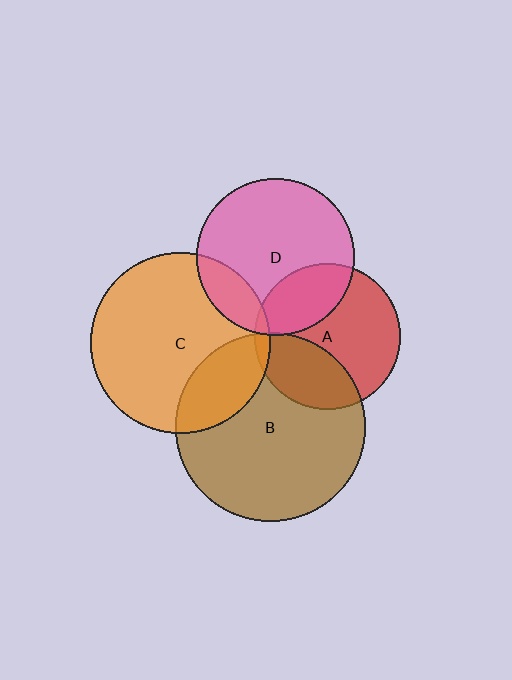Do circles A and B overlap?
Yes.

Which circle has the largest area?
Circle B (brown).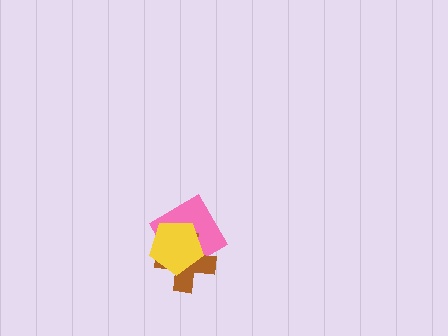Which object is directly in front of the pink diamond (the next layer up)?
The brown cross is directly in front of the pink diamond.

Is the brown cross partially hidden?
Yes, it is partially covered by another shape.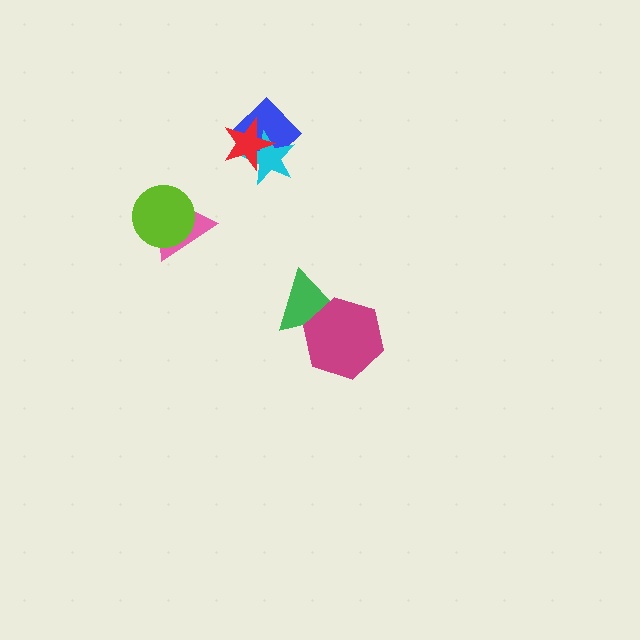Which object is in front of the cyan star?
The red star is in front of the cyan star.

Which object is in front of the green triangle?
The magenta hexagon is in front of the green triangle.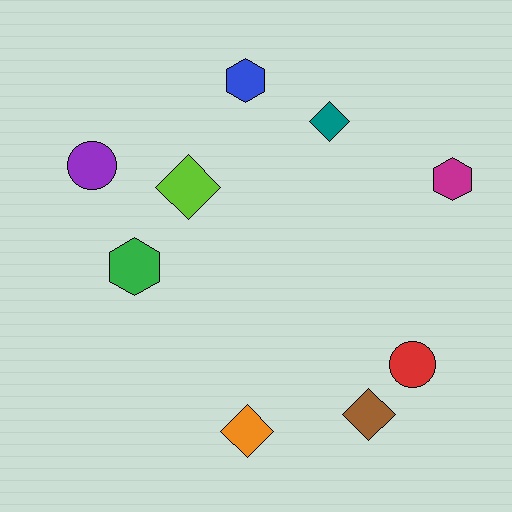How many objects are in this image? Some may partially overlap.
There are 9 objects.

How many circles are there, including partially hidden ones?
There are 2 circles.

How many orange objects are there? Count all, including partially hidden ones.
There is 1 orange object.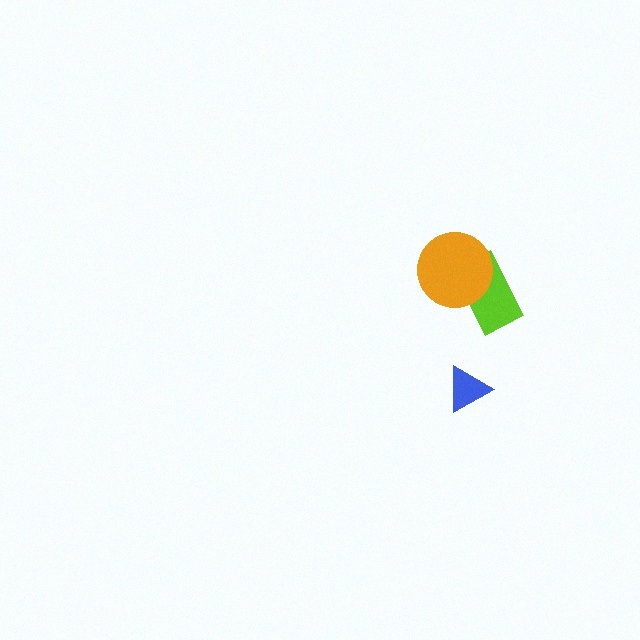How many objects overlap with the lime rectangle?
1 object overlaps with the lime rectangle.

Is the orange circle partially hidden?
No, no other shape covers it.